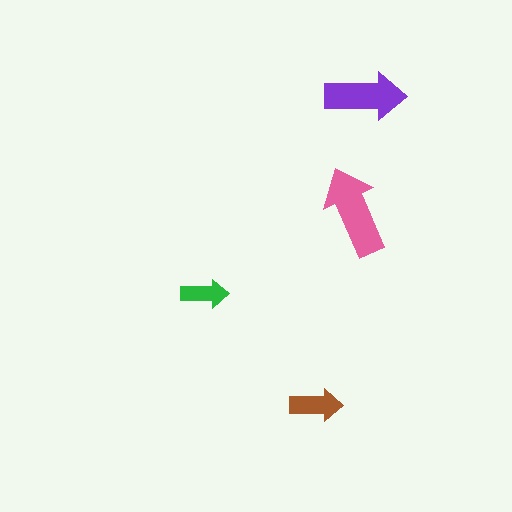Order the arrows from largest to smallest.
the pink one, the purple one, the brown one, the green one.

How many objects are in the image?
There are 4 objects in the image.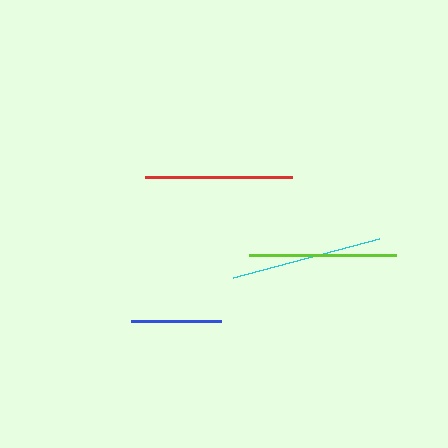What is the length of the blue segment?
The blue segment is approximately 90 pixels long.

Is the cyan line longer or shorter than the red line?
The cyan line is longer than the red line.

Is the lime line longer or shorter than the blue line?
The lime line is longer than the blue line.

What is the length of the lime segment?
The lime segment is approximately 147 pixels long.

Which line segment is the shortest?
The blue line is the shortest at approximately 90 pixels.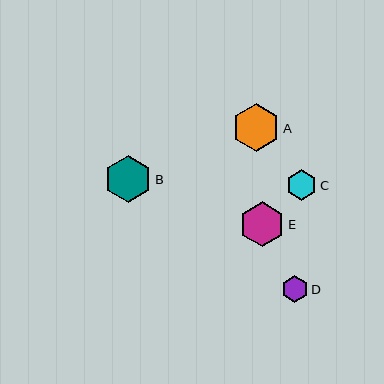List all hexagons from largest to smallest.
From largest to smallest: A, B, E, C, D.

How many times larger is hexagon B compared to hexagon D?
Hexagon B is approximately 1.8 times the size of hexagon D.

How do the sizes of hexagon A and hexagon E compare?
Hexagon A and hexagon E are approximately the same size.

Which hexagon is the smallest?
Hexagon D is the smallest with a size of approximately 27 pixels.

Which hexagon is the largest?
Hexagon A is the largest with a size of approximately 47 pixels.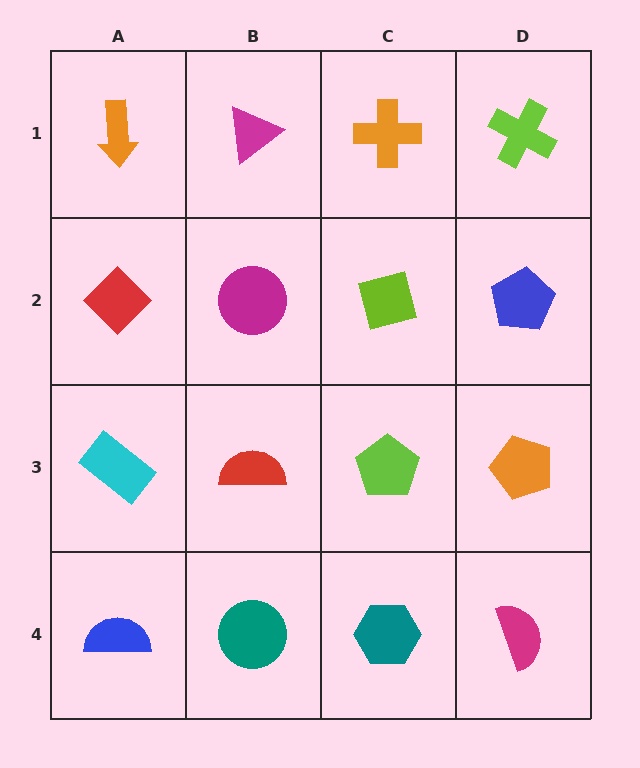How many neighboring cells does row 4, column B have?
3.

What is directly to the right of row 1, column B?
An orange cross.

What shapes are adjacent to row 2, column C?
An orange cross (row 1, column C), a lime pentagon (row 3, column C), a magenta circle (row 2, column B), a blue pentagon (row 2, column D).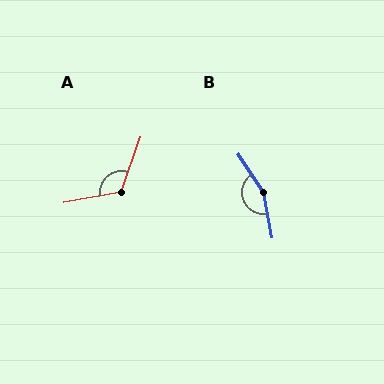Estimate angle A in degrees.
Approximately 120 degrees.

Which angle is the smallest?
A, at approximately 120 degrees.